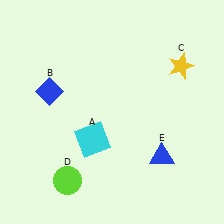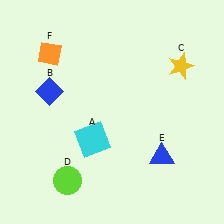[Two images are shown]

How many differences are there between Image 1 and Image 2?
There is 1 difference between the two images.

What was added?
An orange diamond (F) was added in Image 2.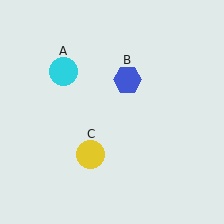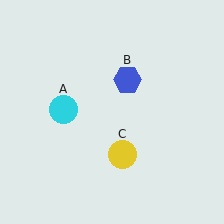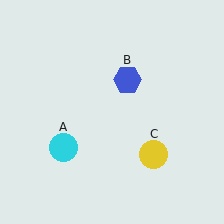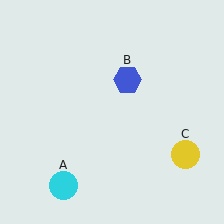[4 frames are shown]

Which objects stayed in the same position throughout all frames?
Blue hexagon (object B) remained stationary.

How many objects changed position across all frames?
2 objects changed position: cyan circle (object A), yellow circle (object C).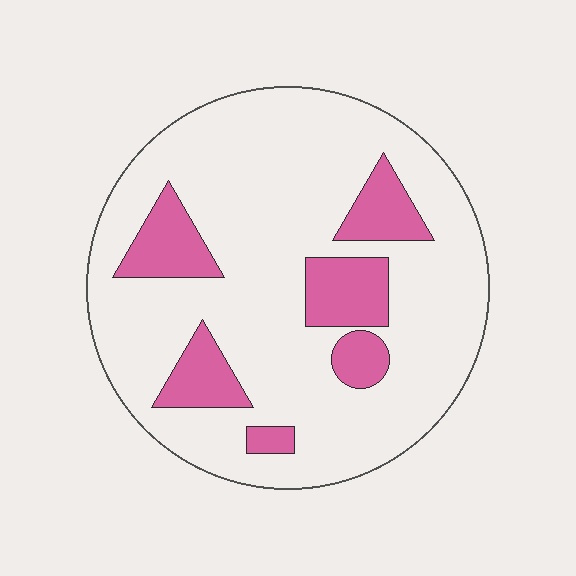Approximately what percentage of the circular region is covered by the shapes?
Approximately 20%.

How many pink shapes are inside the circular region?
6.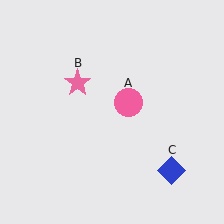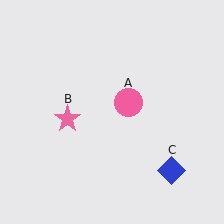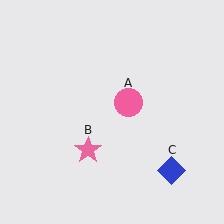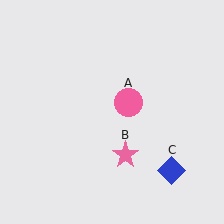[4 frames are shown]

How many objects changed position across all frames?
1 object changed position: pink star (object B).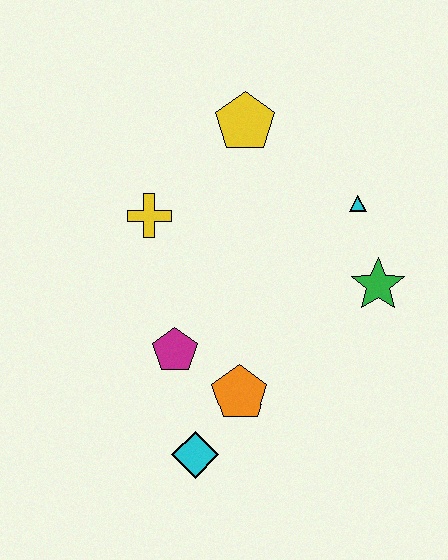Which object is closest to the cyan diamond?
The orange pentagon is closest to the cyan diamond.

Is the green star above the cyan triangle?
No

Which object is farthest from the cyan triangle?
The cyan diamond is farthest from the cyan triangle.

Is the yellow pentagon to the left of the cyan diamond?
No